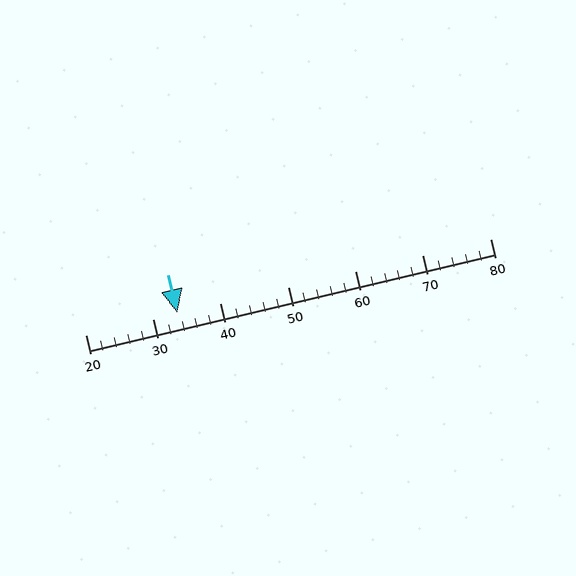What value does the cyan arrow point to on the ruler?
The cyan arrow points to approximately 34.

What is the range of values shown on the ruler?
The ruler shows values from 20 to 80.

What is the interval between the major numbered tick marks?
The major tick marks are spaced 10 units apart.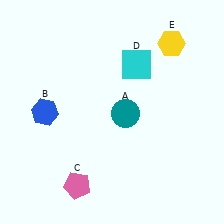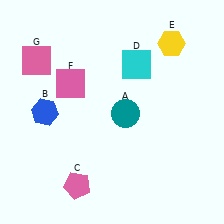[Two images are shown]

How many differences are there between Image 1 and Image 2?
There are 2 differences between the two images.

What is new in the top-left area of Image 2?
A pink square (F) was added in the top-left area of Image 2.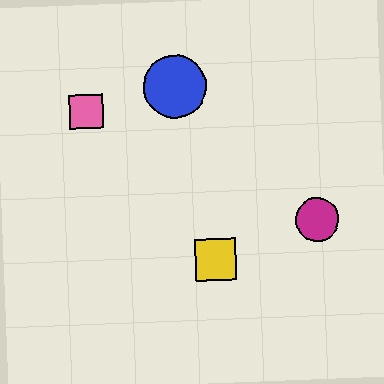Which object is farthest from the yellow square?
The pink square is farthest from the yellow square.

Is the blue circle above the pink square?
Yes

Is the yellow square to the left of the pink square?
No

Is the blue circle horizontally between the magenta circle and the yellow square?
No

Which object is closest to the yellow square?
The magenta circle is closest to the yellow square.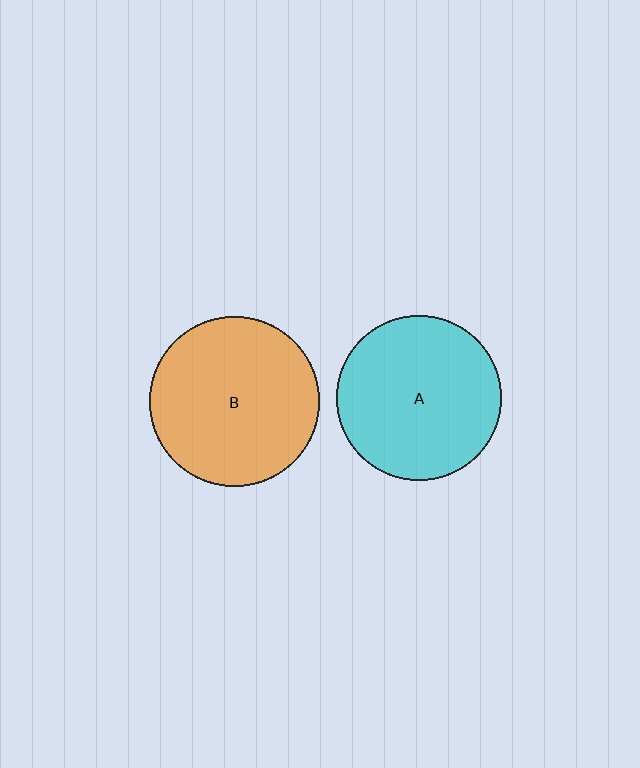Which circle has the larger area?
Circle B (orange).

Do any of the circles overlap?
No, none of the circles overlap.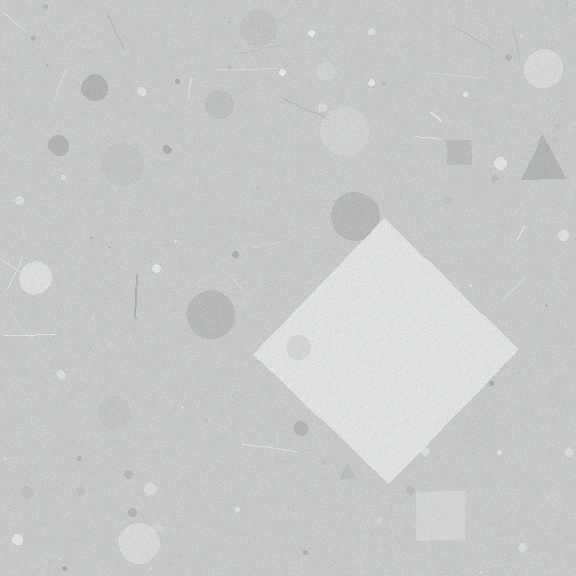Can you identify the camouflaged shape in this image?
The camouflaged shape is a diamond.